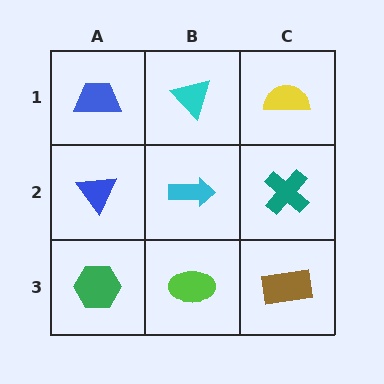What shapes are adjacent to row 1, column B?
A cyan arrow (row 2, column B), a blue trapezoid (row 1, column A), a yellow semicircle (row 1, column C).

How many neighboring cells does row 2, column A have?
3.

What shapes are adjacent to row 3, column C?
A teal cross (row 2, column C), a lime ellipse (row 3, column B).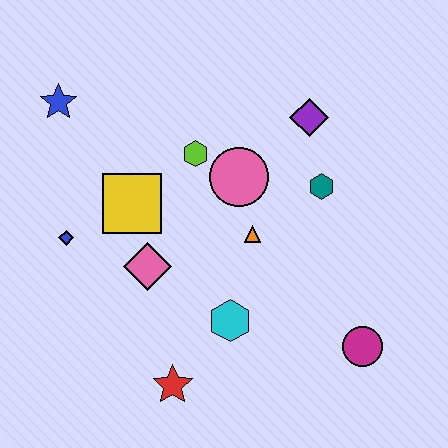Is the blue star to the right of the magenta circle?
No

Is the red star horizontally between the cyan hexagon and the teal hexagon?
No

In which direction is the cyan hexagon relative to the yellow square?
The cyan hexagon is below the yellow square.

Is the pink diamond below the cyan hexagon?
No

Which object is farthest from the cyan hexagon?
The blue star is farthest from the cyan hexagon.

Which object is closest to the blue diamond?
The yellow square is closest to the blue diamond.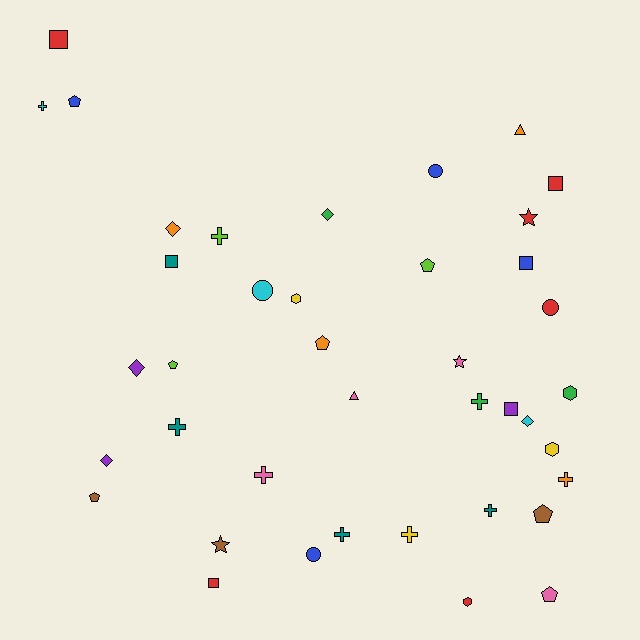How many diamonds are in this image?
There are 5 diamonds.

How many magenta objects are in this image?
There are no magenta objects.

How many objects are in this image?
There are 40 objects.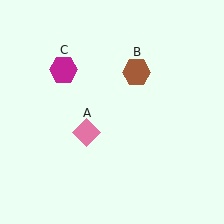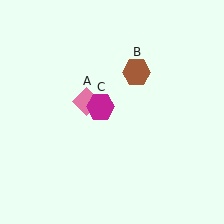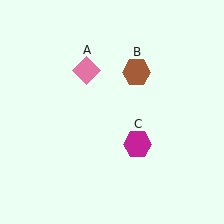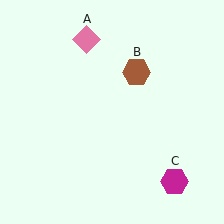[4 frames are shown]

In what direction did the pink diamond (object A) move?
The pink diamond (object A) moved up.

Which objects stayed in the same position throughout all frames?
Brown hexagon (object B) remained stationary.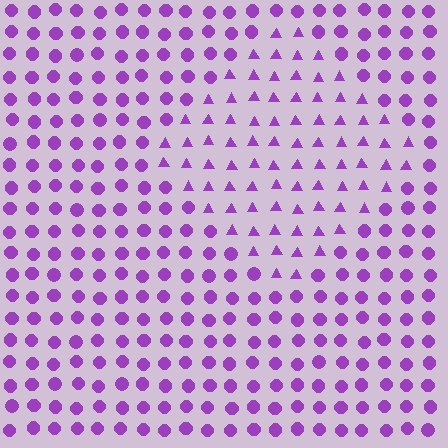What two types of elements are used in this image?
The image uses triangles inside the diamond region and circles outside it.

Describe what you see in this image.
The image is filled with small purple elements arranged in a uniform grid. A diamond-shaped region contains triangles, while the surrounding area contains circles. The boundary is defined purely by the change in element shape.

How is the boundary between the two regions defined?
The boundary is defined by a change in element shape: triangles inside vs. circles outside. All elements share the same color and spacing.